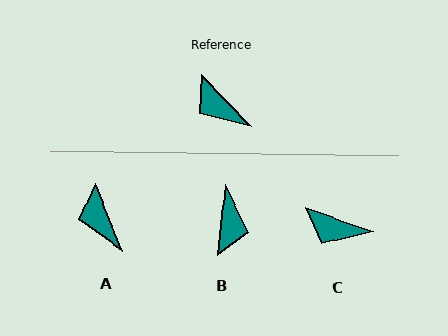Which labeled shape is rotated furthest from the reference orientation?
B, about 130 degrees away.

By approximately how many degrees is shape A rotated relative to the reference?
Approximately 22 degrees clockwise.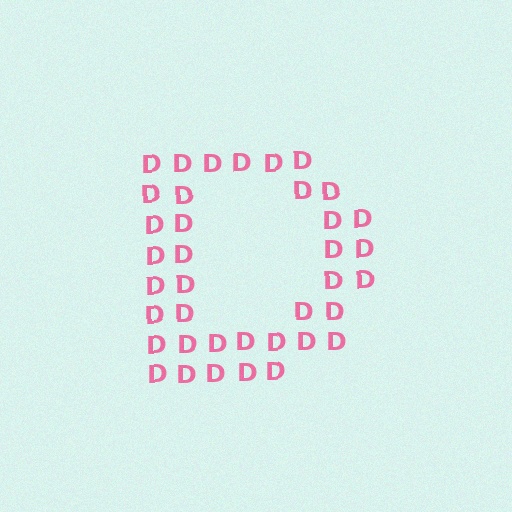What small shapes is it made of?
It is made of small letter D's.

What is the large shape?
The large shape is the letter D.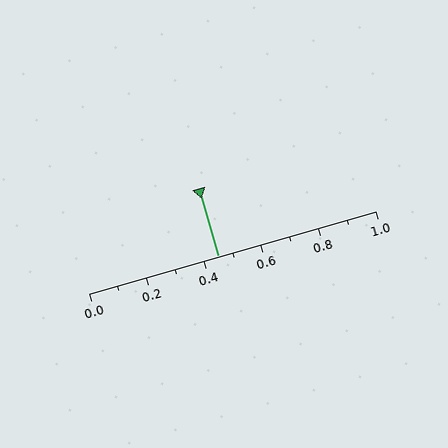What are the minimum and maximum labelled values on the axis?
The axis runs from 0.0 to 1.0.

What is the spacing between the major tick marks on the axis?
The major ticks are spaced 0.2 apart.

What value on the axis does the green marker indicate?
The marker indicates approximately 0.45.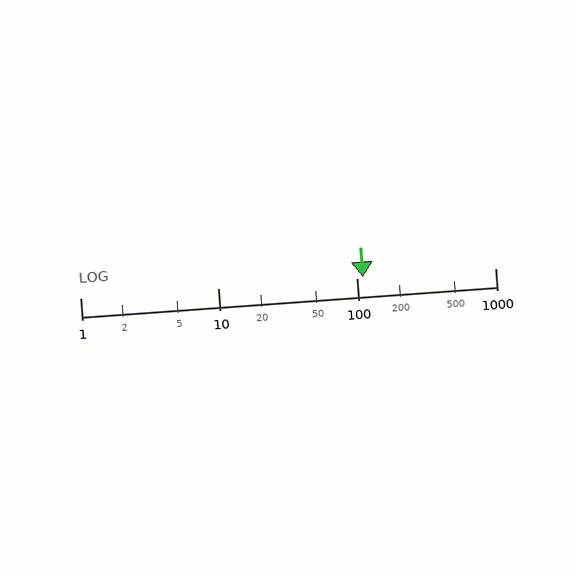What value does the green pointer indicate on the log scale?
The pointer indicates approximately 110.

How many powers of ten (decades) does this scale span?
The scale spans 3 decades, from 1 to 1000.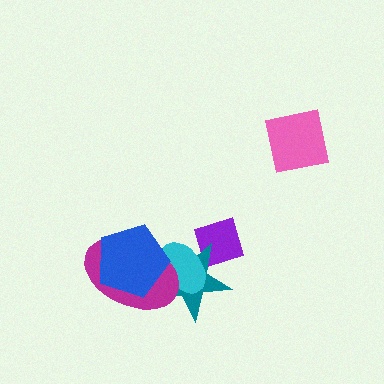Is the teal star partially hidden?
Yes, it is partially covered by another shape.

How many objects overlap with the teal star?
4 objects overlap with the teal star.